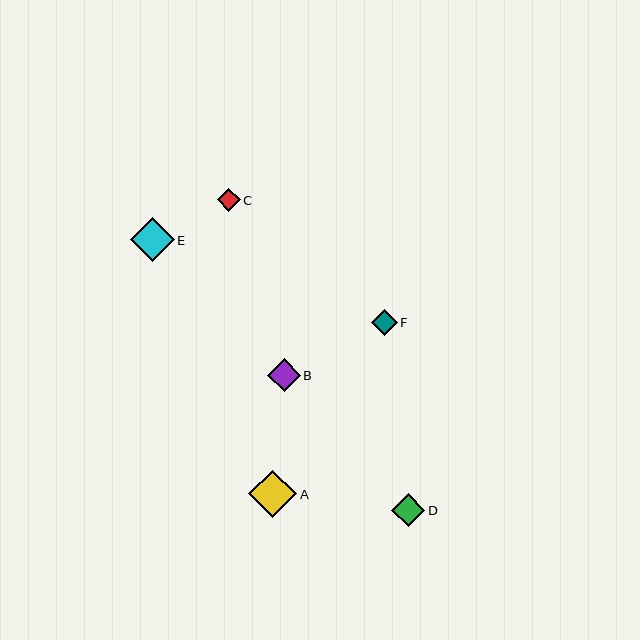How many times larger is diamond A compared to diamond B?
Diamond A is approximately 1.5 times the size of diamond B.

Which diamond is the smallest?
Diamond C is the smallest with a size of approximately 23 pixels.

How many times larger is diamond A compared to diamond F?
Diamond A is approximately 1.9 times the size of diamond F.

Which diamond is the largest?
Diamond A is the largest with a size of approximately 48 pixels.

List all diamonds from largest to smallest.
From largest to smallest: A, E, D, B, F, C.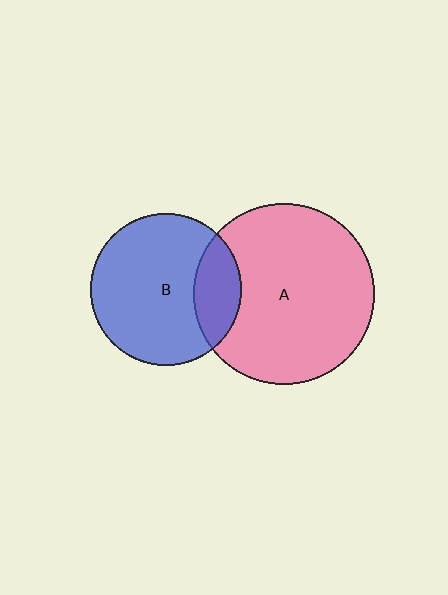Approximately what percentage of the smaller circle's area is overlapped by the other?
Approximately 20%.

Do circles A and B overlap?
Yes.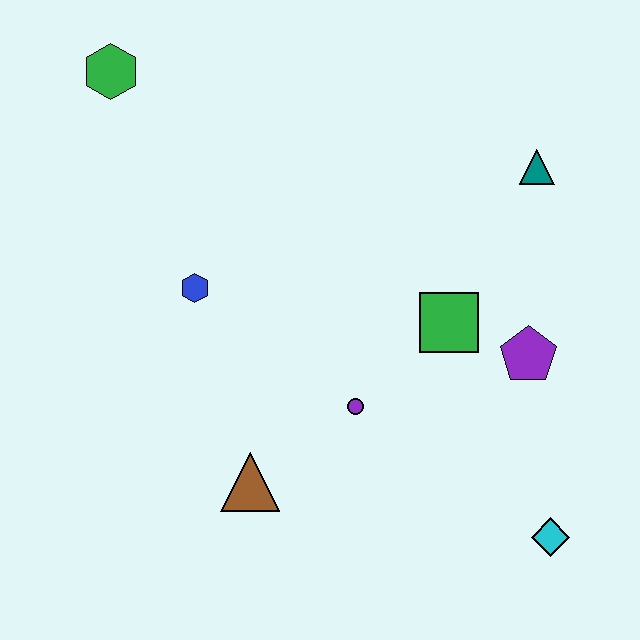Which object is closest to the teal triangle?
The green square is closest to the teal triangle.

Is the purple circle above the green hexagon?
No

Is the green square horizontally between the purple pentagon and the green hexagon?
Yes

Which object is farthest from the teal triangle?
The green hexagon is farthest from the teal triangle.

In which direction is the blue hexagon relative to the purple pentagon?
The blue hexagon is to the left of the purple pentagon.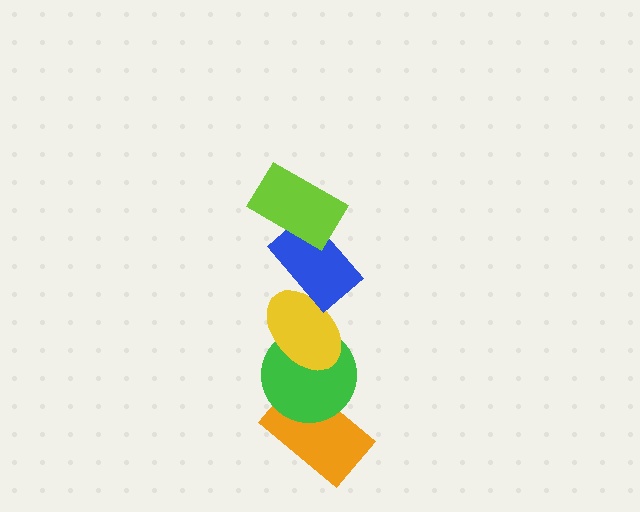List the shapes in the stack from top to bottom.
From top to bottom: the lime rectangle, the blue rectangle, the yellow ellipse, the green circle, the orange rectangle.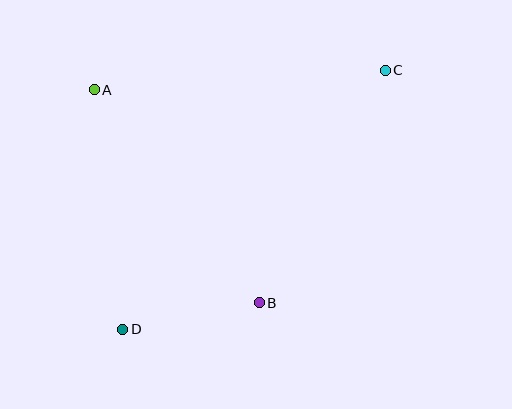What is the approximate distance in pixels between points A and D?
The distance between A and D is approximately 241 pixels.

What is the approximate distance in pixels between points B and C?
The distance between B and C is approximately 265 pixels.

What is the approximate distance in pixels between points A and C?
The distance between A and C is approximately 292 pixels.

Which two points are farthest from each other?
Points C and D are farthest from each other.